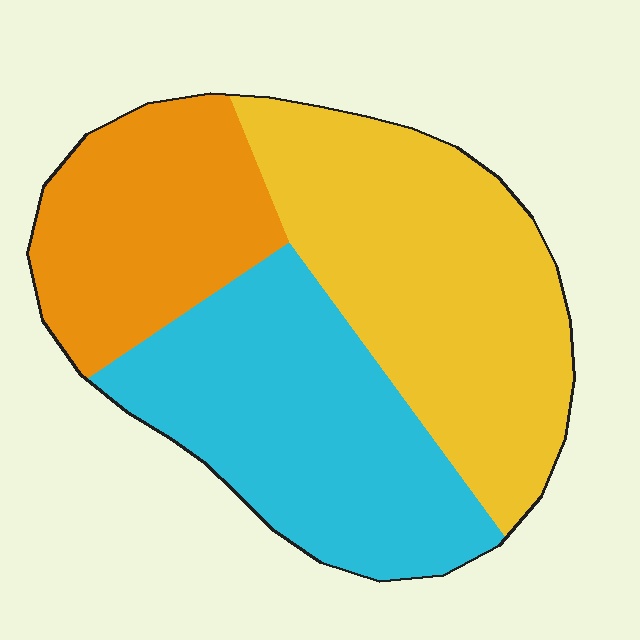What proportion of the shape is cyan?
Cyan covers 35% of the shape.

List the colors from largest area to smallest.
From largest to smallest: yellow, cyan, orange.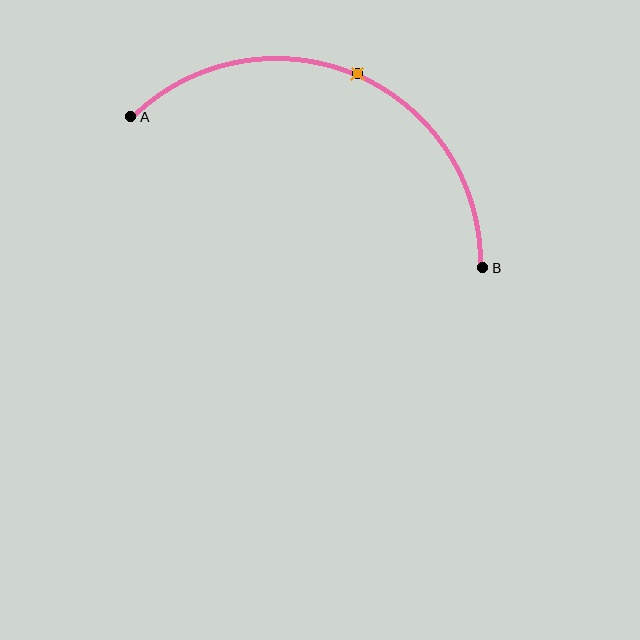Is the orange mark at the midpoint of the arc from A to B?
Yes. The orange mark lies on the arc at equal arc-length from both A and B — it is the arc midpoint.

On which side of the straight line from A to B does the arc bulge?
The arc bulges above the straight line connecting A and B.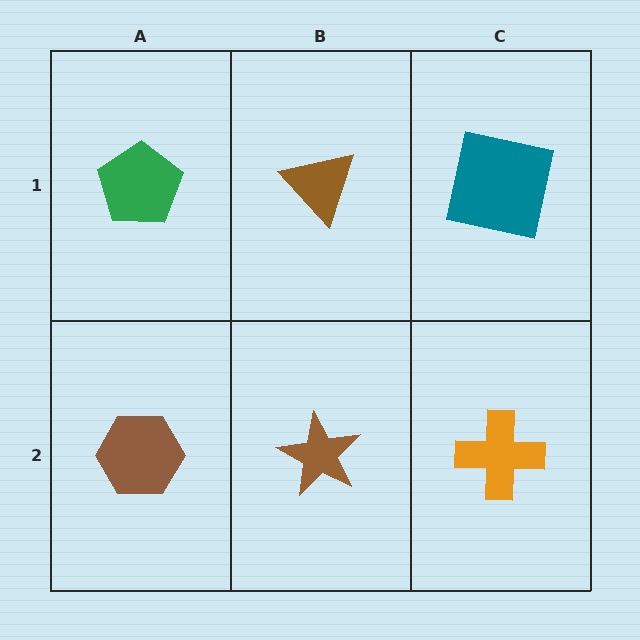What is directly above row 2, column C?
A teal square.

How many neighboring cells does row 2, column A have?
2.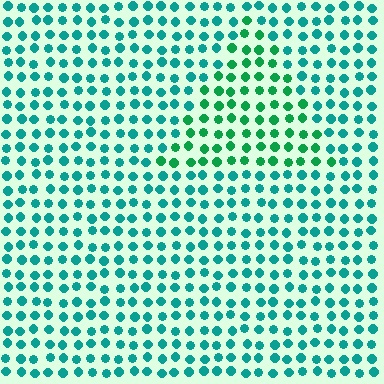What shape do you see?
I see a triangle.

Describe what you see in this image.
The image is filled with small teal elements in a uniform arrangement. A triangle-shaped region is visible where the elements are tinted to a slightly different hue, forming a subtle color boundary.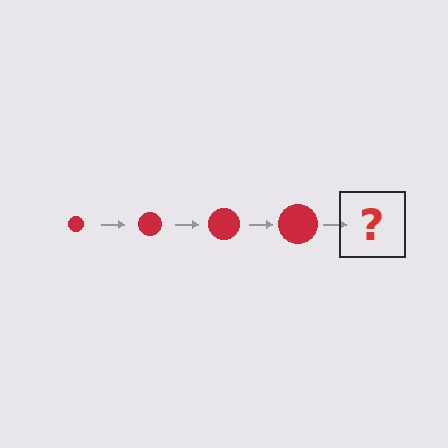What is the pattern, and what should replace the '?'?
The pattern is that the circle gets progressively larger each step. The '?' should be a red circle, larger than the previous one.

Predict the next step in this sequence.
The next step is a red circle, larger than the previous one.